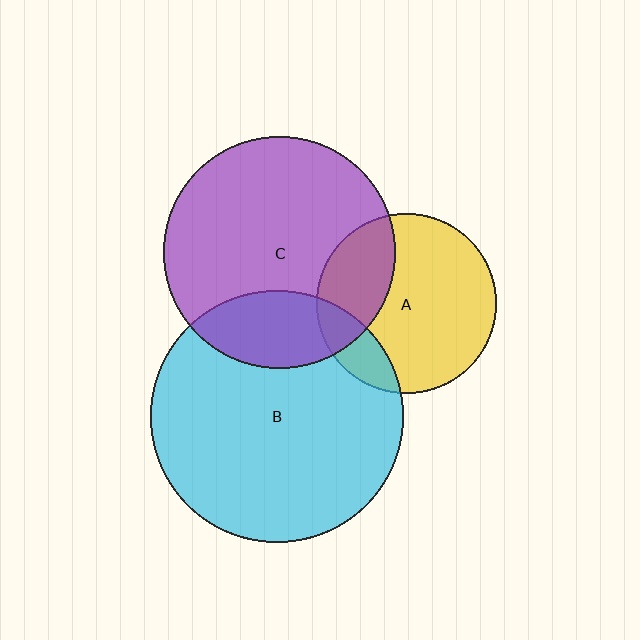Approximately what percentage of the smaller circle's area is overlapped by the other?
Approximately 15%.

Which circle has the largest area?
Circle B (cyan).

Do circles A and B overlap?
Yes.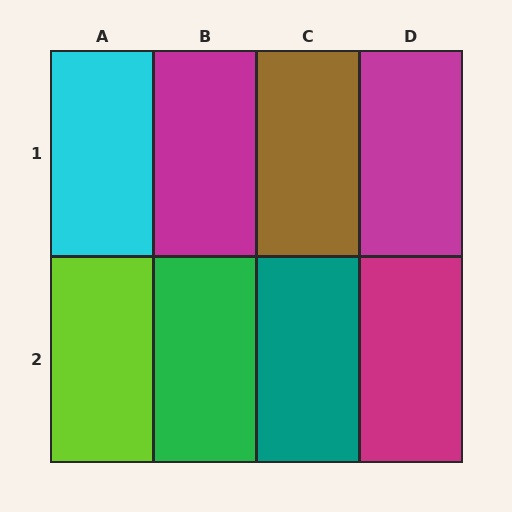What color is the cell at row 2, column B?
Green.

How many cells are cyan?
1 cell is cyan.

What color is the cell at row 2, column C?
Teal.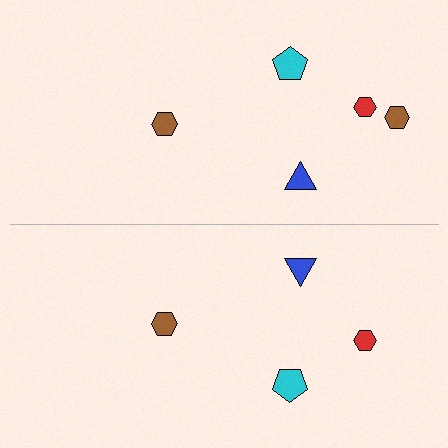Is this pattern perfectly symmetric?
No, the pattern is not perfectly symmetric. A brown hexagon is missing from the bottom side.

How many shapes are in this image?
There are 9 shapes in this image.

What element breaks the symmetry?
A brown hexagon is missing from the bottom side.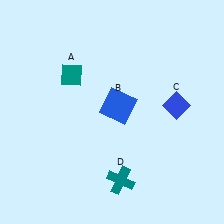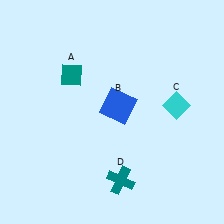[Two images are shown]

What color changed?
The diamond (C) changed from blue in Image 1 to cyan in Image 2.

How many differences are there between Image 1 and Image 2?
There is 1 difference between the two images.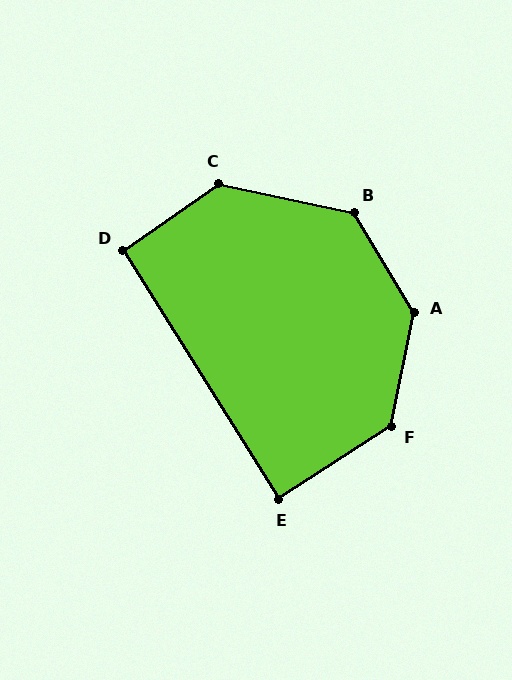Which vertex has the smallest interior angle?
E, at approximately 89 degrees.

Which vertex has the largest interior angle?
A, at approximately 138 degrees.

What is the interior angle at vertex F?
Approximately 134 degrees (obtuse).